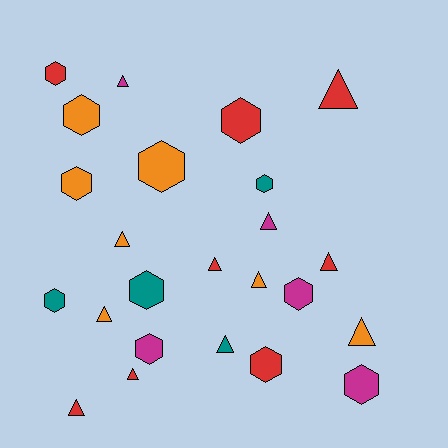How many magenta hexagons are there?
There are 3 magenta hexagons.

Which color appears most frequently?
Red, with 8 objects.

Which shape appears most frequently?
Hexagon, with 12 objects.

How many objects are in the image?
There are 24 objects.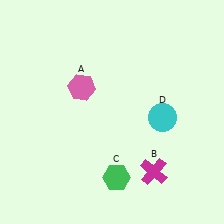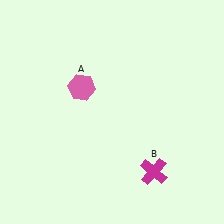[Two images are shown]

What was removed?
The green hexagon (C), the cyan circle (D) were removed in Image 2.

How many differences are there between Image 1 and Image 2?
There are 2 differences between the two images.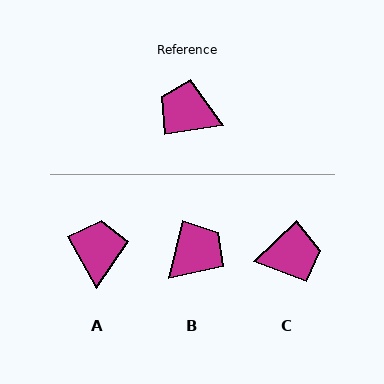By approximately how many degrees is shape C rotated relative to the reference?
Approximately 146 degrees clockwise.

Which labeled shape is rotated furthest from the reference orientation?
C, about 146 degrees away.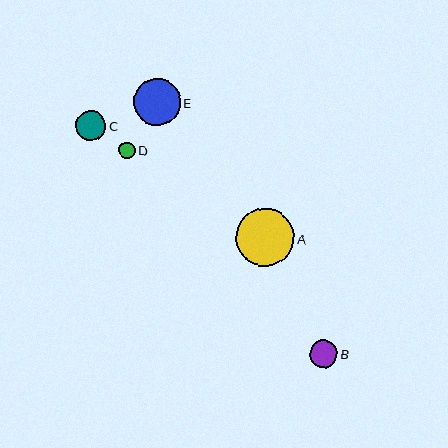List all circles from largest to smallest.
From largest to smallest: A, E, C, B, D.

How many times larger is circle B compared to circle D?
Circle B is approximately 1.7 times the size of circle D.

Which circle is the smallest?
Circle D is the smallest with a size of approximately 17 pixels.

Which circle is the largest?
Circle A is the largest with a size of approximately 58 pixels.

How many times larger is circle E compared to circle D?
Circle E is approximately 2.8 times the size of circle D.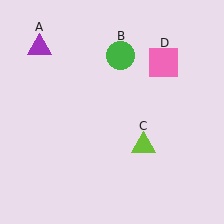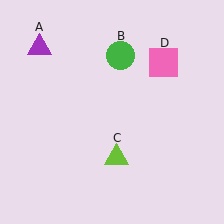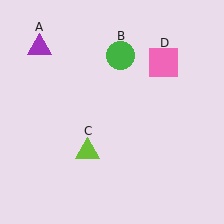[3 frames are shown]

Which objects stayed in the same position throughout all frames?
Purple triangle (object A) and green circle (object B) and pink square (object D) remained stationary.